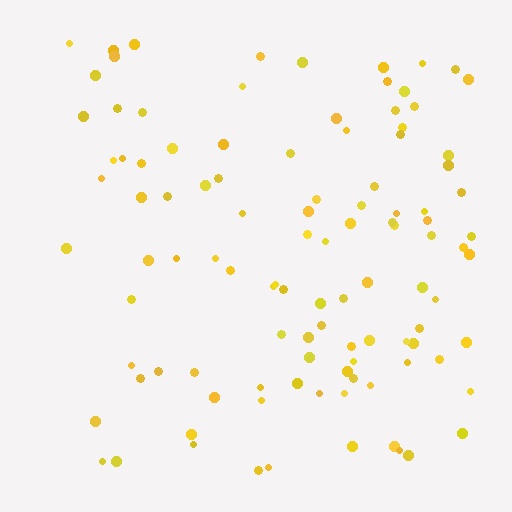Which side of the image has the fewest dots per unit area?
The left.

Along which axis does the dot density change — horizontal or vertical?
Horizontal.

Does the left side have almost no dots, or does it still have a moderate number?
Still a moderate number, just noticeably fewer than the right.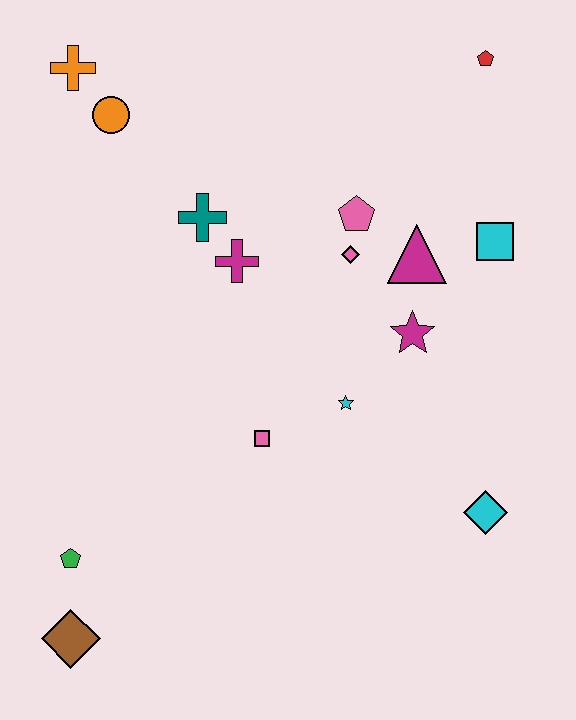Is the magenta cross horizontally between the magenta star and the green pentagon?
Yes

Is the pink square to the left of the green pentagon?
No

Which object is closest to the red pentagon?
The cyan square is closest to the red pentagon.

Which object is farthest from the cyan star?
The orange cross is farthest from the cyan star.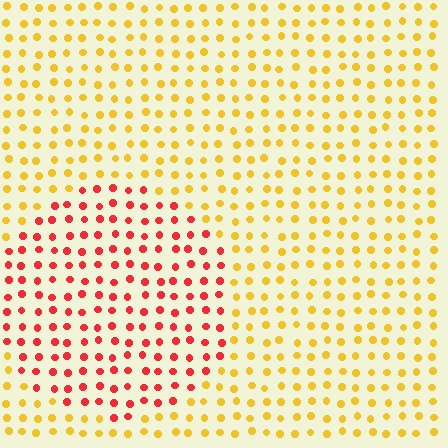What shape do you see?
I see a circle.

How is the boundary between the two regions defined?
The boundary is defined purely by a slight shift in hue (about 50 degrees). Spacing, size, and orientation are identical on both sides.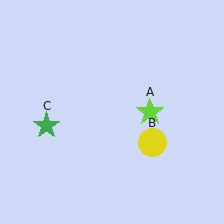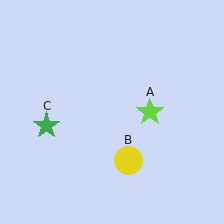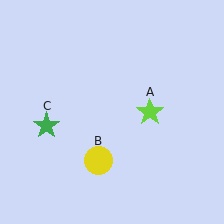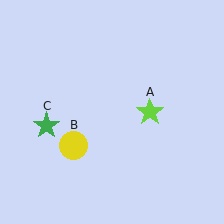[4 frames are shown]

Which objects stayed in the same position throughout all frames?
Lime star (object A) and green star (object C) remained stationary.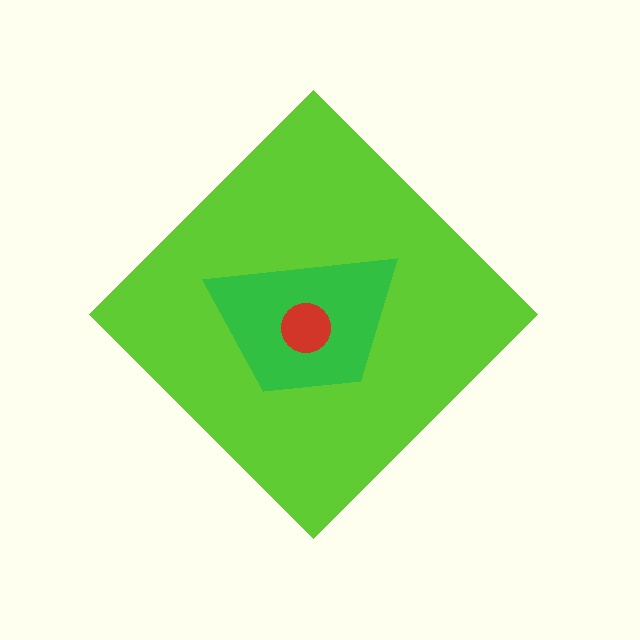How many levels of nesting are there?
3.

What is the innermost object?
The red circle.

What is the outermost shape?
The lime diamond.